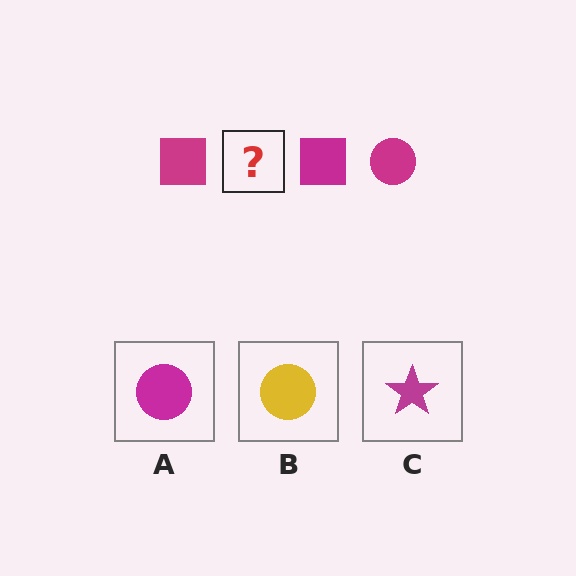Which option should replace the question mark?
Option A.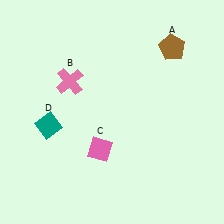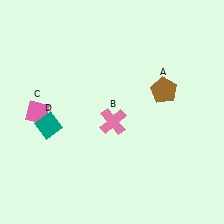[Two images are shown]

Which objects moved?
The objects that moved are: the brown pentagon (A), the pink cross (B), the pink diamond (C).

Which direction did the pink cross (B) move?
The pink cross (B) moved right.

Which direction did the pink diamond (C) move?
The pink diamond (C) moved left.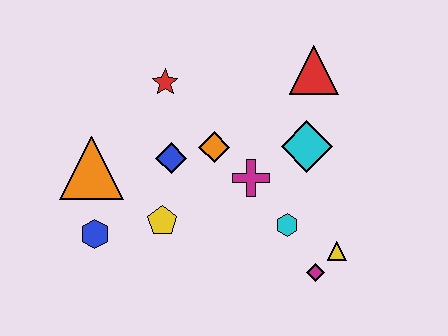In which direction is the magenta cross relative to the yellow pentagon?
The magenta cross is to the right of the yellow pentagon.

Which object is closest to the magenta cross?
The orange diamond is closest to the magenta cross.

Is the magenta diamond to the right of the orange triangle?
Yes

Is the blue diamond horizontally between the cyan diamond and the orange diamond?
No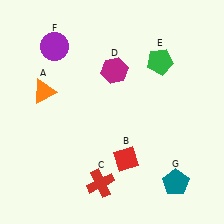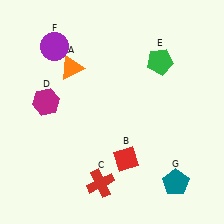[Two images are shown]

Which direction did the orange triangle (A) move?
The orange triangle (A) moved right.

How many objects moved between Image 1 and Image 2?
2 objects moved between the two images.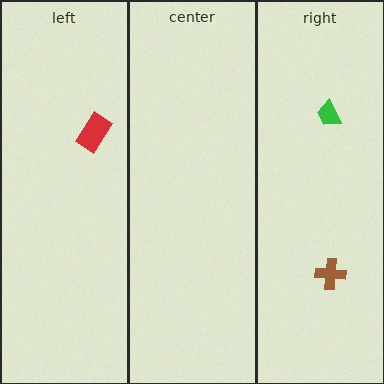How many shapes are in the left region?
1.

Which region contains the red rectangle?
The left region.